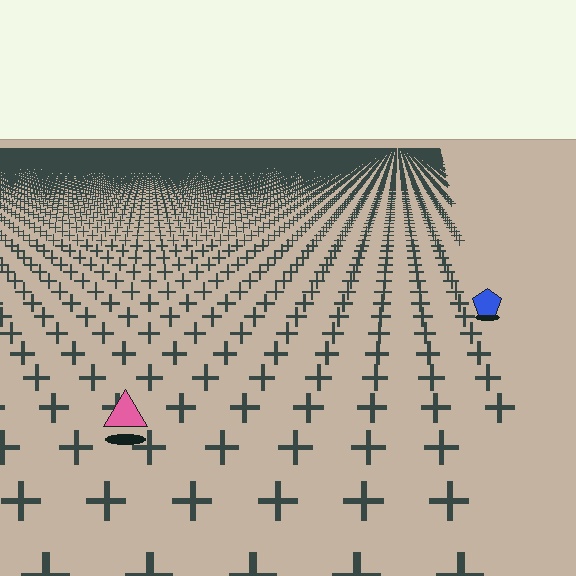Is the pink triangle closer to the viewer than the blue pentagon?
Yes. The pink triangle is closer — you can tell from the texture gradient: the ground texture is coarser near it.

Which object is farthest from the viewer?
The blue pentagon is farthest from the viewer. It appears smaller and the ground texture around it is denser.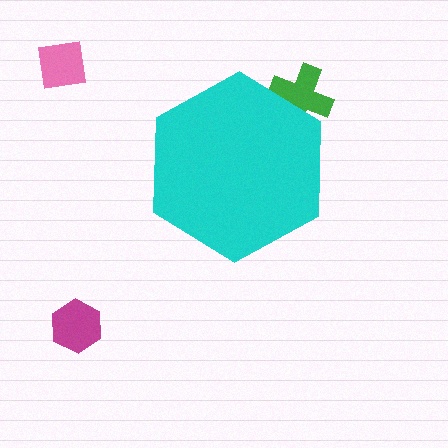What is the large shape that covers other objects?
A cyan hexagon.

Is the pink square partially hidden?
No, the pink square is fully visible.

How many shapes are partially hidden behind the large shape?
1 shape is partially hidden.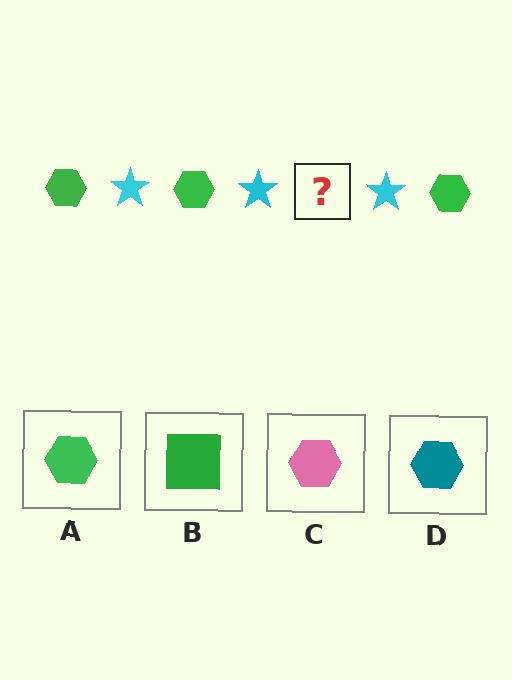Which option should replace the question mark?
Option A.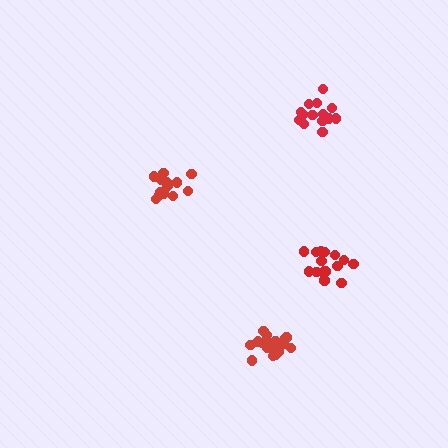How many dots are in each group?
Group 1: 14 dots, Group 2: 19 dots, Group 3: 14 dots, Group 4: 16 dots (63 total).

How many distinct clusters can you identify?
There are 4 distinct clusters.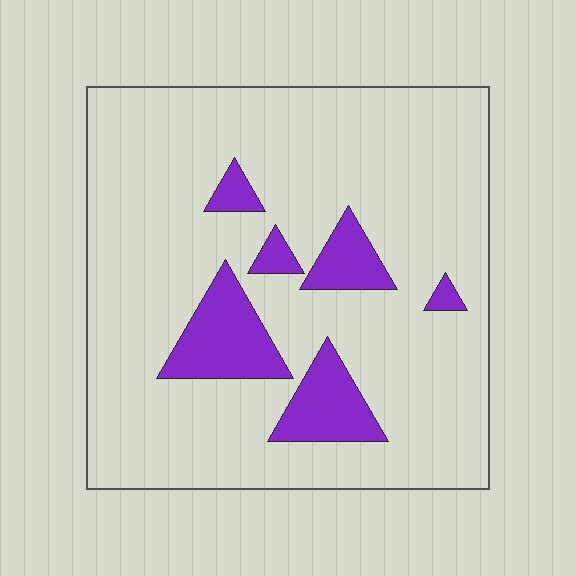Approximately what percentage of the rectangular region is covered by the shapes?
Approximately 15%.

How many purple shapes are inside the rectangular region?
6.